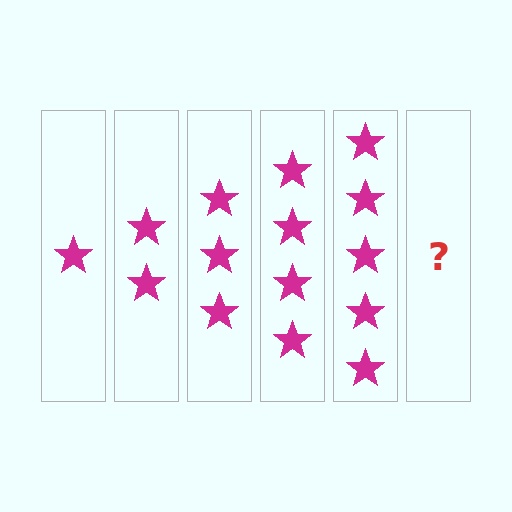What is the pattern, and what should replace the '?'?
The pattern is that each step adds one more star. The '?' should be 6 stars.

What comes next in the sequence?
The next element should be 6 stars.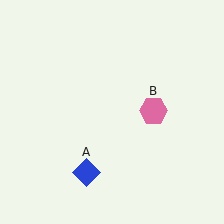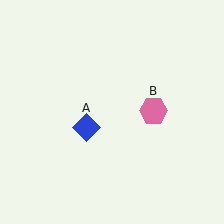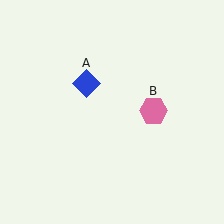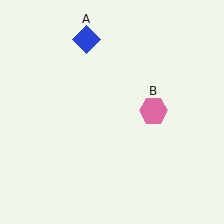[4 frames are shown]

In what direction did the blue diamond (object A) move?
The blue diamond (object A) moved up.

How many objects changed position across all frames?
1 object changed position: blue diamond (object A).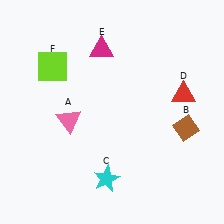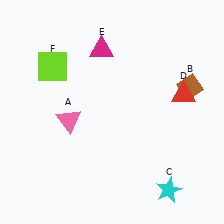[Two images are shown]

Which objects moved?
The objects that moved are: the brown diamond (B), the cyan star (C).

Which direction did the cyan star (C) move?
The cyan star (C) moved right.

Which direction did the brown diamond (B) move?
The brown diamond (B) moved up.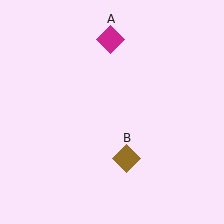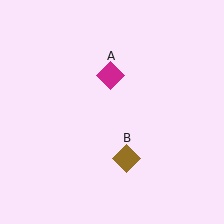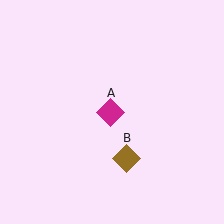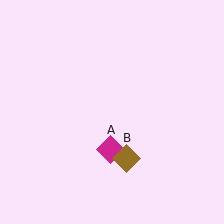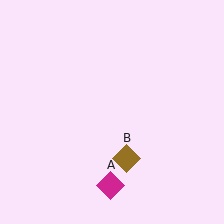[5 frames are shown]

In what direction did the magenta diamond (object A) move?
The magenta diamond (object A) moved down.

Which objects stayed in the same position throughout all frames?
Brown diamond (object B) remained stationary.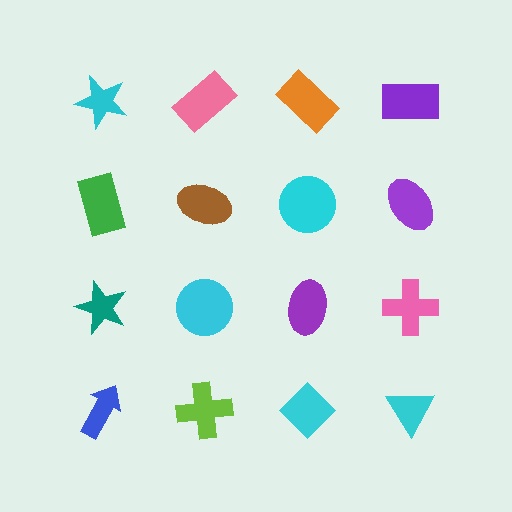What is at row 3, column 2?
A cyan circle.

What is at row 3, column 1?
A teal star.